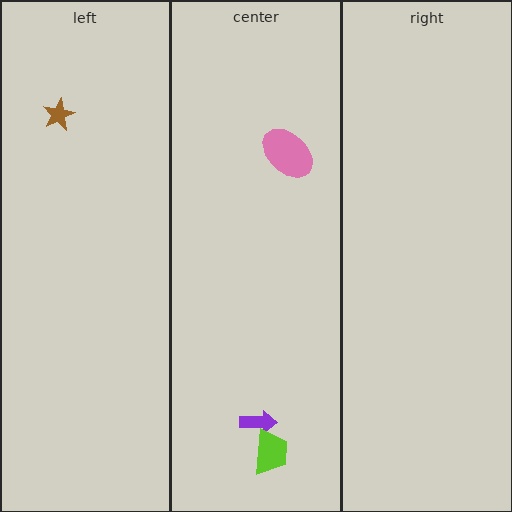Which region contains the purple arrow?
The center region.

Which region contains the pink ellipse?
The center region.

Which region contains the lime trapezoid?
The center region.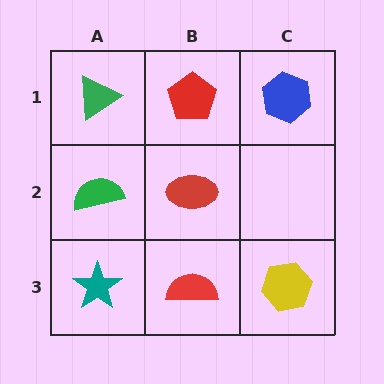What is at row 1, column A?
A green triangle.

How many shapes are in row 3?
3 shapes.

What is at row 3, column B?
A red semicircle.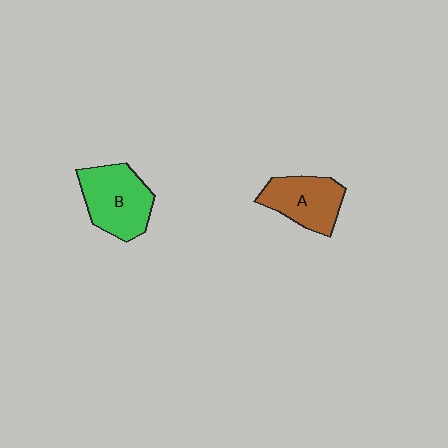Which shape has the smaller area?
Shape A (brown).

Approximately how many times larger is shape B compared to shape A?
Approximately 1.2 times.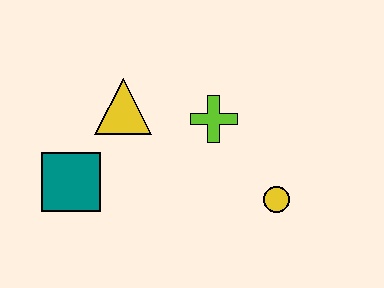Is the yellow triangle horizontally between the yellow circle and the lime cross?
No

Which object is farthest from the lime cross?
The teal square is farthest from the lime cross.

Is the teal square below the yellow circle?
No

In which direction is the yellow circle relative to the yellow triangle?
The yellow circle is to the right of the yellow triangle.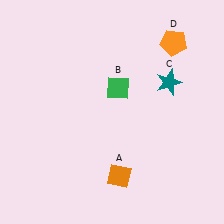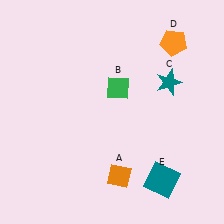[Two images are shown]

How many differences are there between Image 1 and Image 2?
There is 1 difference between the two images.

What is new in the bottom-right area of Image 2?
A teal square (E) was added in the bottom-right area of Image 2.